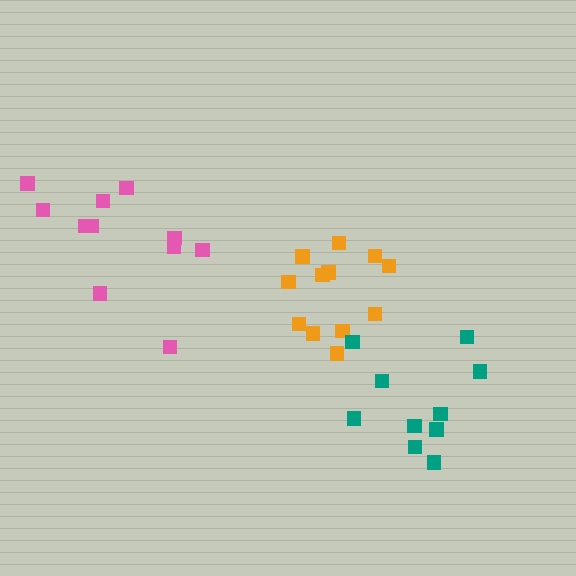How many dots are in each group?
Group 1: 12 dots, Group 2: 11 dots, Group 3: 10 dots (33 total).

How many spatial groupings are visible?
There are 3 spatial groupings.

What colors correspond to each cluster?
The clusters are colored: orange, pink, teal.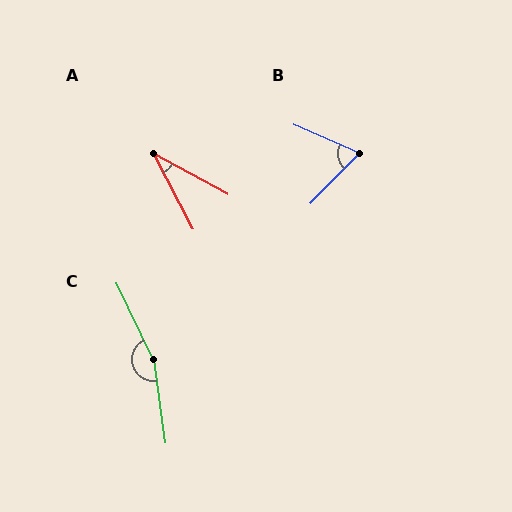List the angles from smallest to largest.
A (34°), B (69°), C (163°).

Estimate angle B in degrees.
Approximately 69 degrees.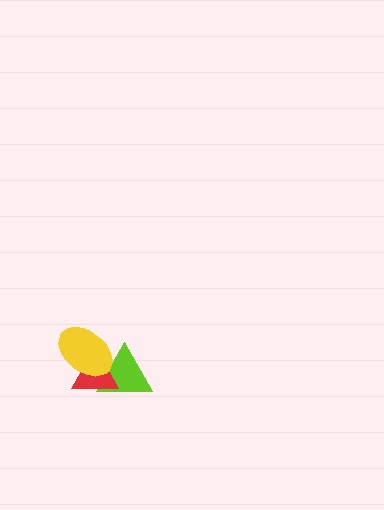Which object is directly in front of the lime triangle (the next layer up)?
The red triangle is directly in front of the lime triangle.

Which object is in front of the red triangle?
The yellow ellipse is in front of the red triangle.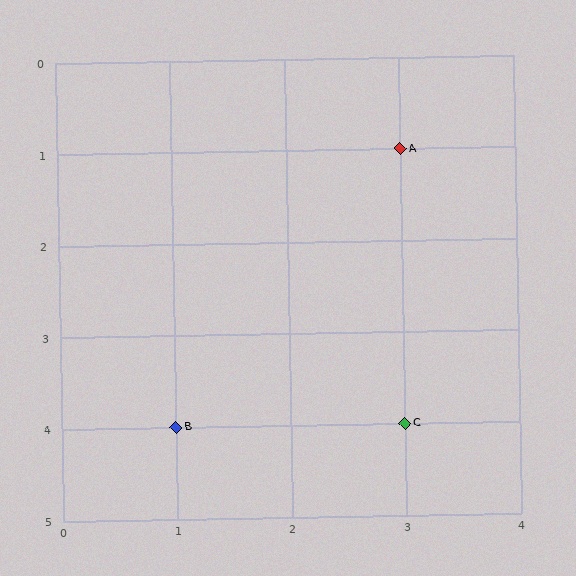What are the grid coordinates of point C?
Point C is at grid coordinates (3, 4).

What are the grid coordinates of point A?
Point A is at grid coordinates (3, 1).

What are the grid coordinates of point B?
Point B is at grid coordinates (1, 4).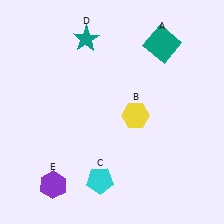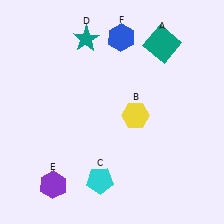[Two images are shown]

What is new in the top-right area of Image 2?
A blue hexagon (F) was added in the top-right area of Image 2.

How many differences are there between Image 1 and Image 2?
There is 1 difference between the two images.